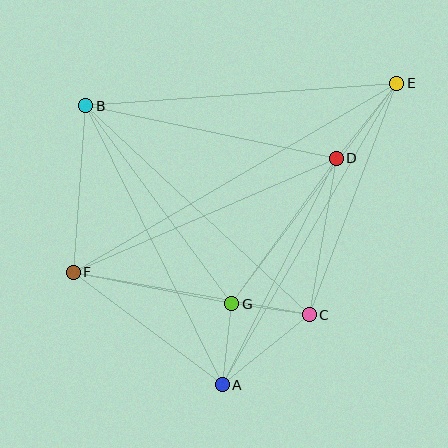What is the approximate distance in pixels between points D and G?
The distance between D and G is approximately 179 pixels.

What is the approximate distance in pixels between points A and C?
The distance between A and C is approximately 111 pixels.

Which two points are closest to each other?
Points C and G are closest to each other.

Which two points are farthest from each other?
Points E and F are farthest from each other.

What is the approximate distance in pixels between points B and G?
The distance between B and G is approximately 246 pixels.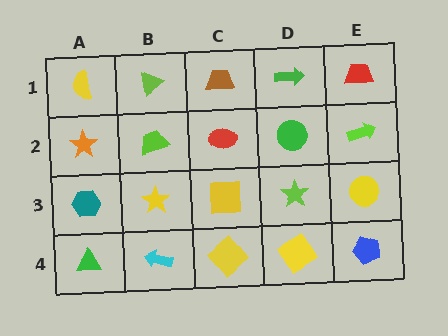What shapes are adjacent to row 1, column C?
A red ellipse (row 2, column C), a lime triangle (row 1, column B), a green arrow (row 1, column D).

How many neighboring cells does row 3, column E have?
3.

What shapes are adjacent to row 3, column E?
A lime arrow (row 2, column E), a blue pentagon (row 4, column E), a lime star (row 3, column D).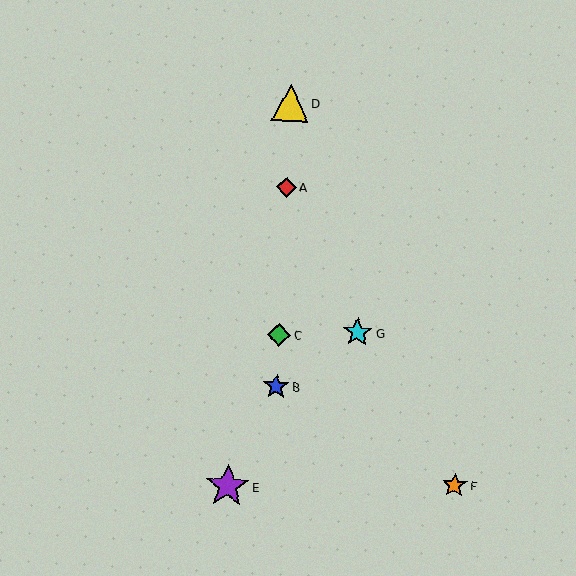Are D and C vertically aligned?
Yes, both are at x≈290.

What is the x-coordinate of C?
Object C is at x≈279.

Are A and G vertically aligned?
No, A is at x≈286 and G is at x≈358.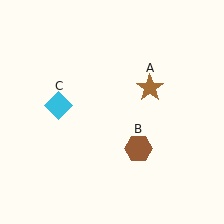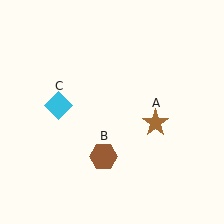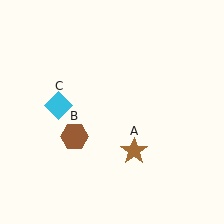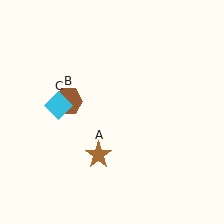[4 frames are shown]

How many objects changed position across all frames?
2 objects changed position: brown star (object A), brown hexagon (object B).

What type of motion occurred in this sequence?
The brown star (object A), brown hexagon (object B) rotated clockwise around the center of the scene.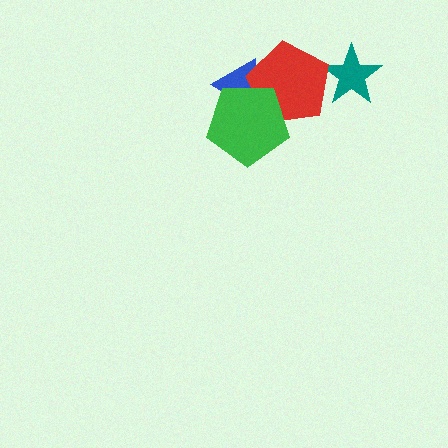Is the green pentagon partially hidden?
No, no other shape covers it.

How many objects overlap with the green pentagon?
2 objects overlap with the green pentagon.